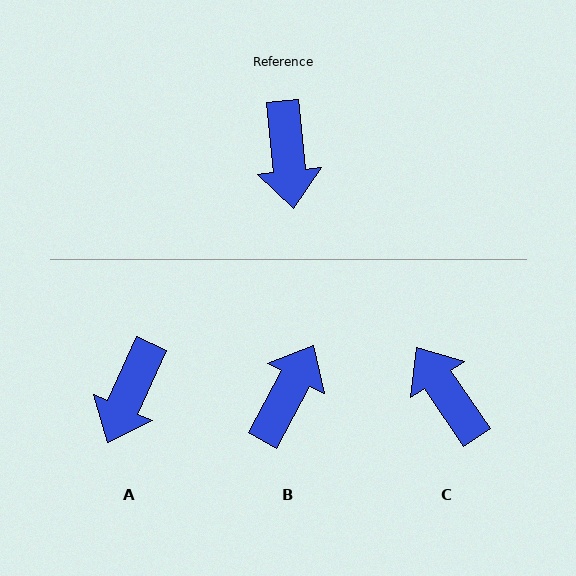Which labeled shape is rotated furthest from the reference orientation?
C, about 151 degrees away.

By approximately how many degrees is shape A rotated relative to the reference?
Approximately 30 degrees clockwise.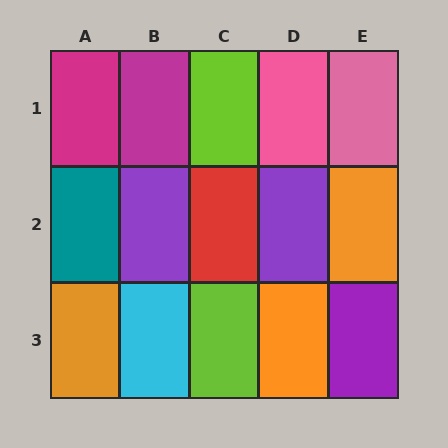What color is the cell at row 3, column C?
Lime.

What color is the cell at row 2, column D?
Purple.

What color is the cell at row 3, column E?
Purple.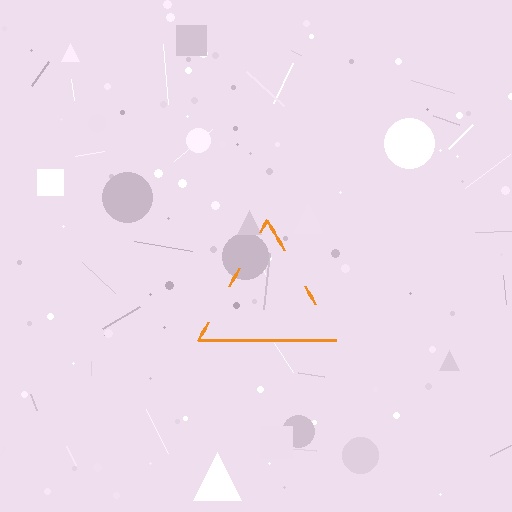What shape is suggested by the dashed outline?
The dashed outline suggests a triangle.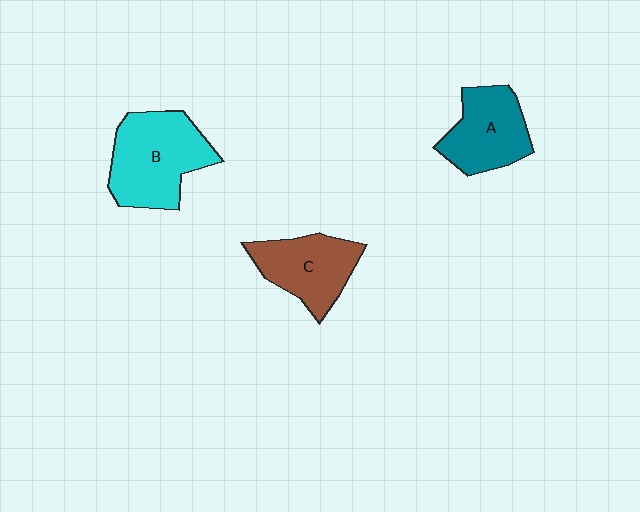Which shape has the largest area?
Shape B (cyan).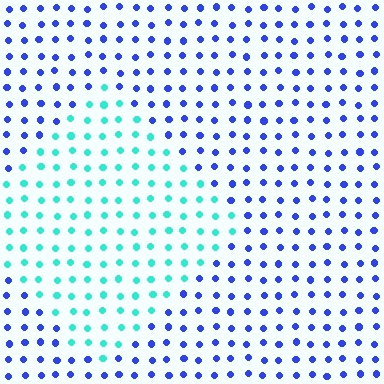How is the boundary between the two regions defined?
The boundary is defined purely by a slight shift in hue (about 61 degrees). Spacing, size, and orientation are identical on both sides.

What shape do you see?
I see a diamond.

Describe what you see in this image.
The image is filled with small blue elements in a uniform arrangement. A diamond-shaped region is visible where the elements are tinted to a slightly different hue, forming a subtle color boundary.